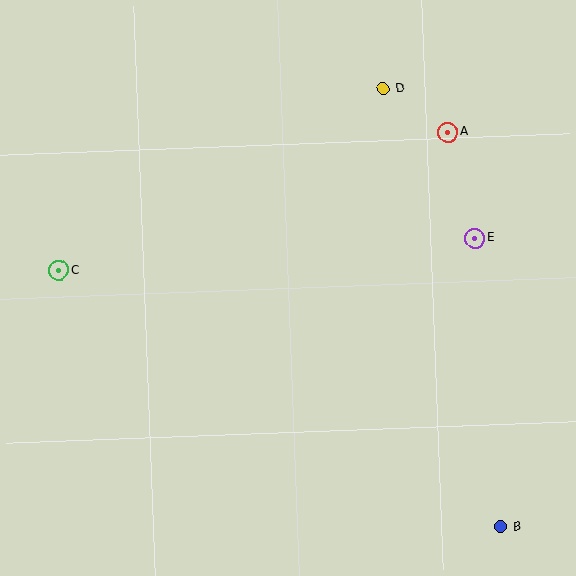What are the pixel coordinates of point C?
Point C is at (59, 270).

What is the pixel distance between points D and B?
The distance between D and B is 454 pixels.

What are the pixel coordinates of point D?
Point D is at (383, 89).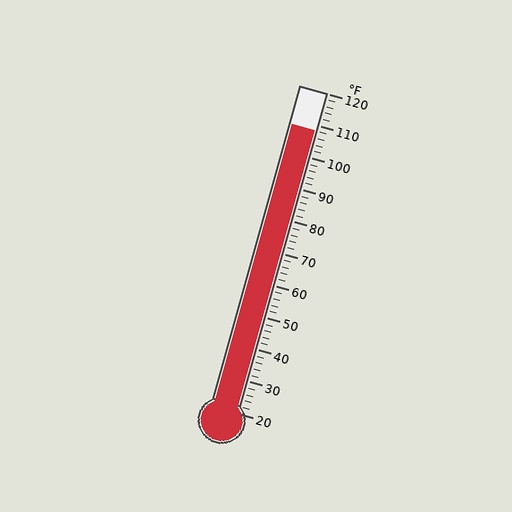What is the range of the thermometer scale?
The thermometer scale ranges from 20°F to 120°F.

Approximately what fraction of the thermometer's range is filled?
The thermometer is filled to approximately 90% of its range.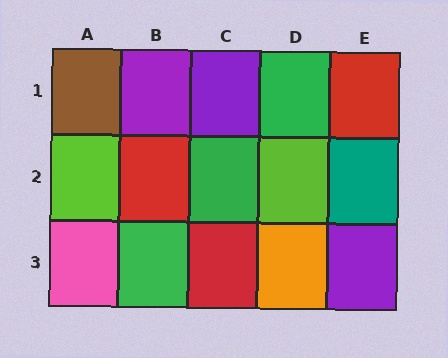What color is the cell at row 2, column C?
Green.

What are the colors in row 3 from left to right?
Pink, green, red, orange, purple.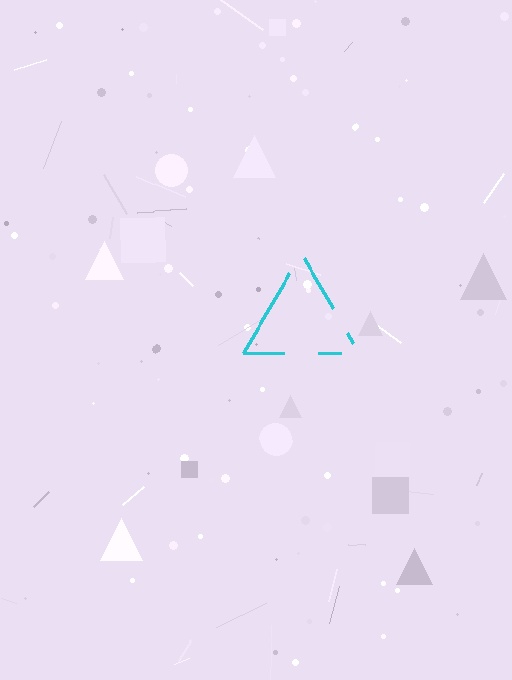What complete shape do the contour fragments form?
The contour fragments form a triangle.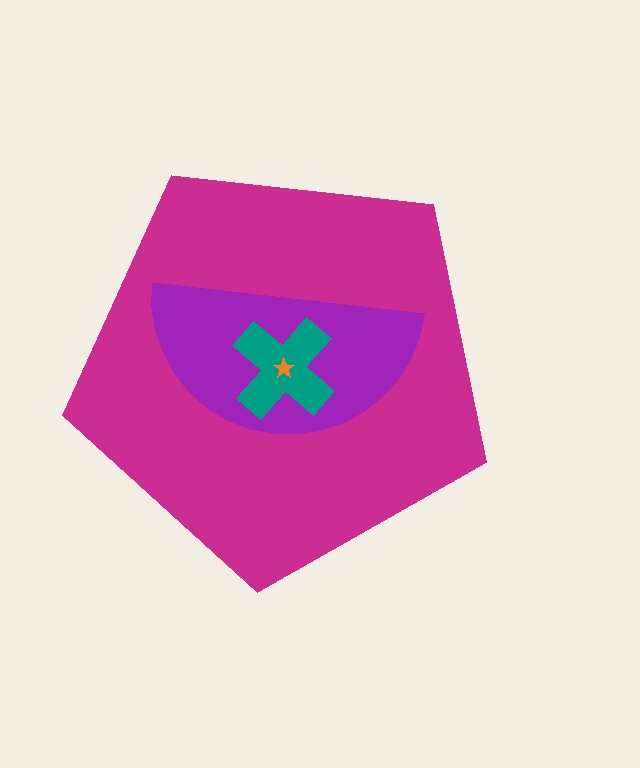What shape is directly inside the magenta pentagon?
The purple semicircle.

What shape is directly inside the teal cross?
The orange star.